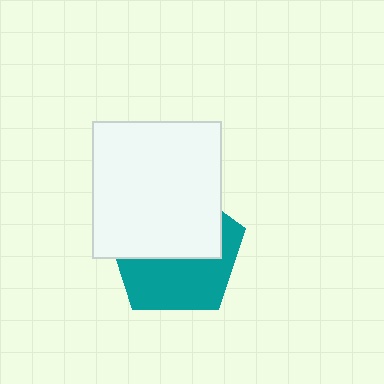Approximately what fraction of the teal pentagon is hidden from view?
Roughly 53% of the teal pentagon is hidden behind the white rectangle.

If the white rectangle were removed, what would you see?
You would see the complete teal pentagon.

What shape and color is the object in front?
The object in front is a white rectangle.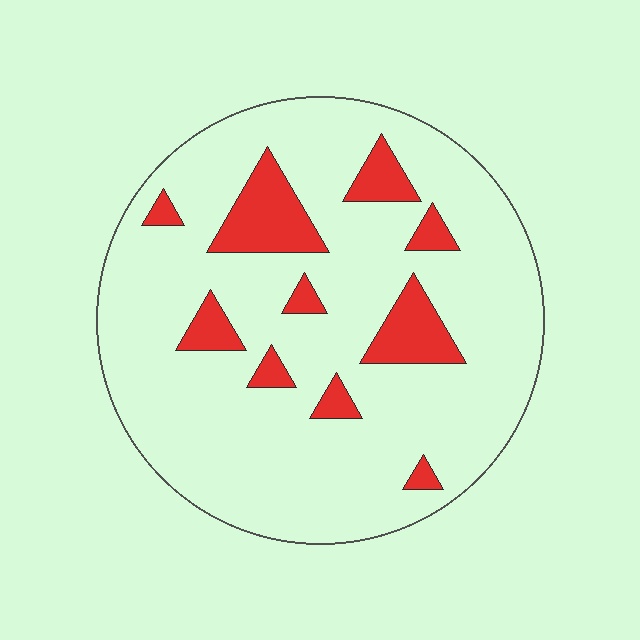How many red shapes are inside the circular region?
10.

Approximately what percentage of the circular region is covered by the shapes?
Approximately 15%.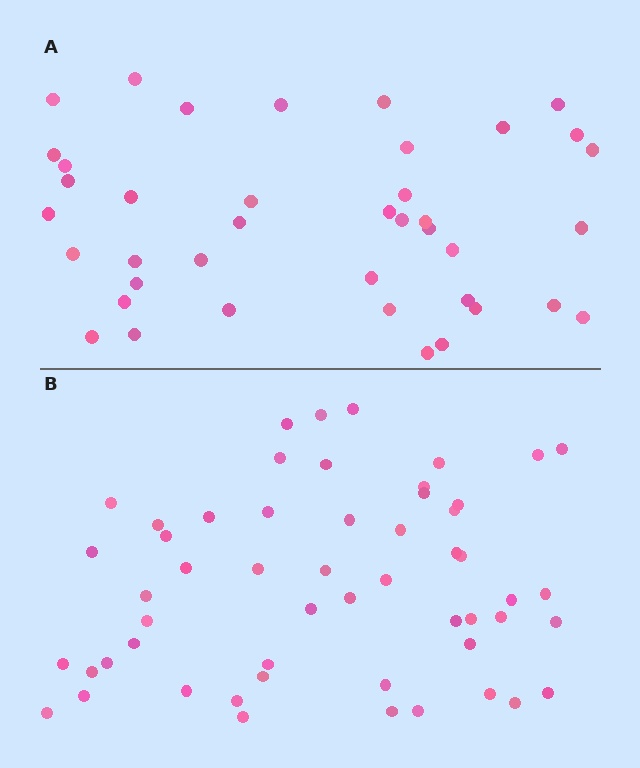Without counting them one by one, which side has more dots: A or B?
Region B (the bottom region) has more dots.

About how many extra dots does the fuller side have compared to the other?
Region B has approximately 15 more dots than region A.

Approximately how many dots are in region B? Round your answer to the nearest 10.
About 50 dots. (The exact count is 54, which rounds to 50.)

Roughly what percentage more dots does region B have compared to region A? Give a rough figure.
About 35% more.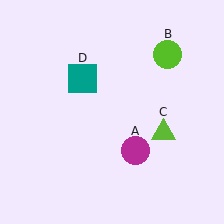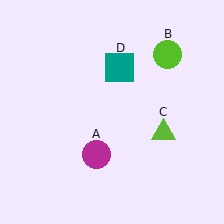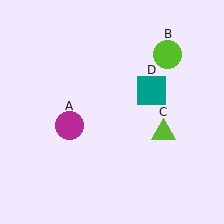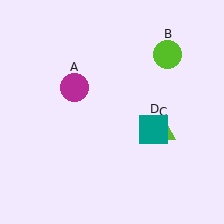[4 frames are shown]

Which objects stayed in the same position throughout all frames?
Lime circle (object B) and lime triangle (object C) remained stationary.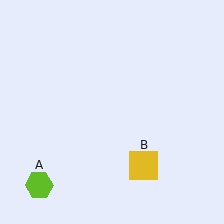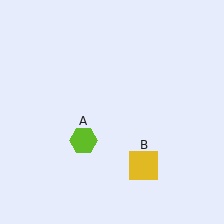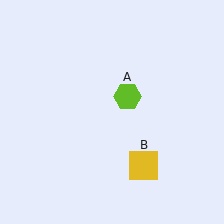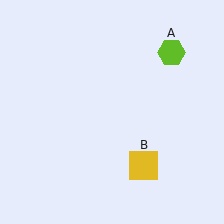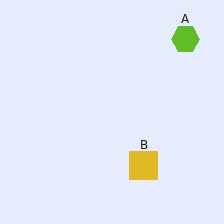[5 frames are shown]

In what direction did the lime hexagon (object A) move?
The lime hexagon (object A) moved up and to the right.